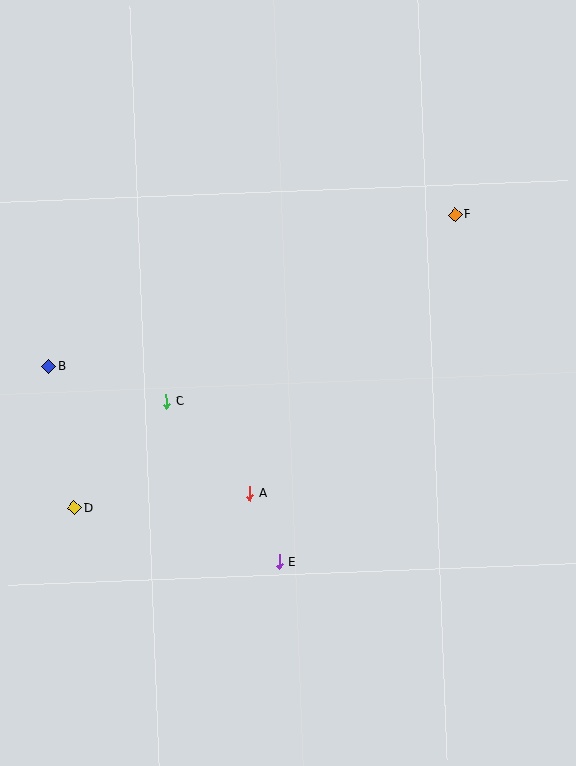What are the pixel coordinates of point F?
Point F is at (455, 215).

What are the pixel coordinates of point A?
Point A is at (250, 493).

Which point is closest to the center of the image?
Point A at (250, 493) is closest to the center.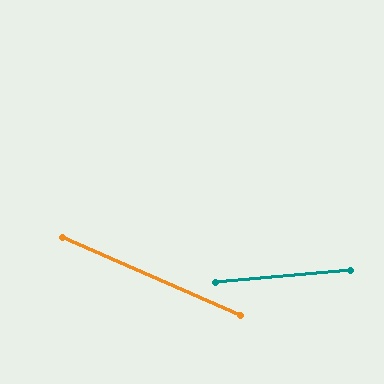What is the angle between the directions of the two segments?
Approximately 29 degrees.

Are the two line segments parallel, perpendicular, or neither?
Neither parallel nor perpendicular — they differ by about 29°.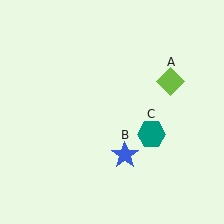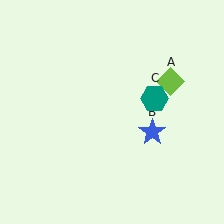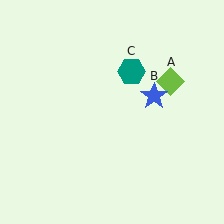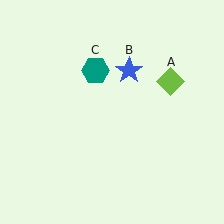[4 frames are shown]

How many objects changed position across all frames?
2 objects changed position: blue star (object B), teal hexagon (object C).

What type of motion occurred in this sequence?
The blue star (object B), teal hexagon (object C) rotated counterclockwise around the center of the scene.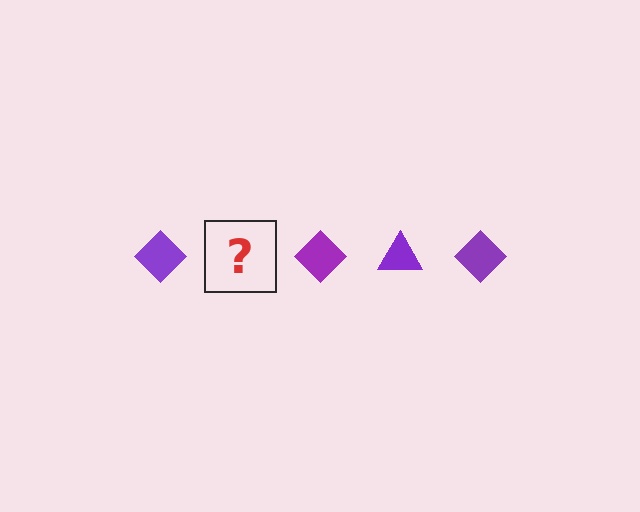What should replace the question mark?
The question mark should be replaced with a purple triangle.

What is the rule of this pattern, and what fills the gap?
The rule is that the pattern cycles through diamond, triangle shapes in purple. The gap should be filled with a purple triangle.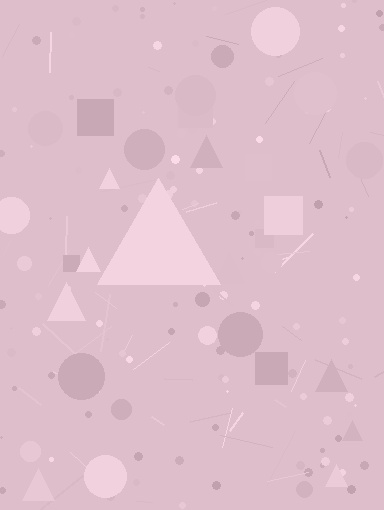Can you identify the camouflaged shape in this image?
The camouflaged shape is a triangle.